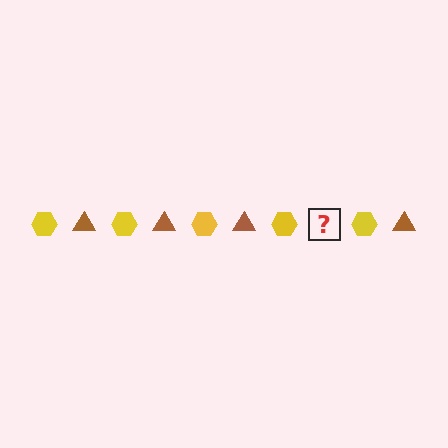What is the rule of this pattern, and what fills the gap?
The rule is that the pattern alternates between yellow hexagon and brown triangle. The gap should be filled with a brown triangle.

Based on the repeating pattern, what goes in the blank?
The blank should be a brown triangle.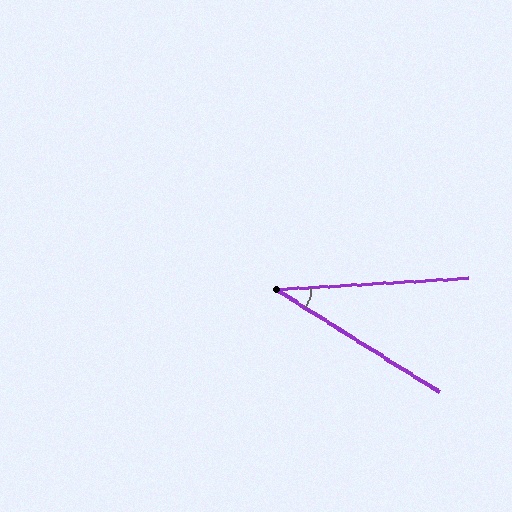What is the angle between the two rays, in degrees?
Approximately 35 degrees.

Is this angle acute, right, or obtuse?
It is acute.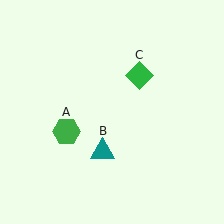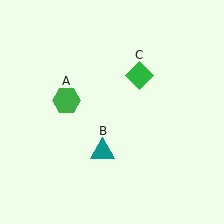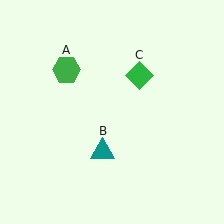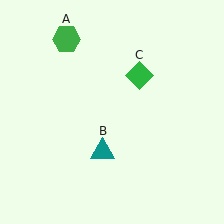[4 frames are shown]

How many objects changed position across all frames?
1 object changed position: green hexagon (object A).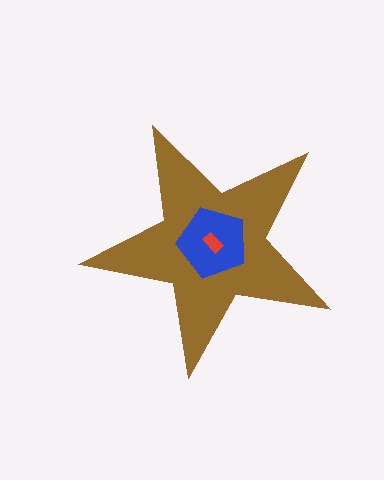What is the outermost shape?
The brown star.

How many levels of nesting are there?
3.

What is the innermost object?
The red rectangle.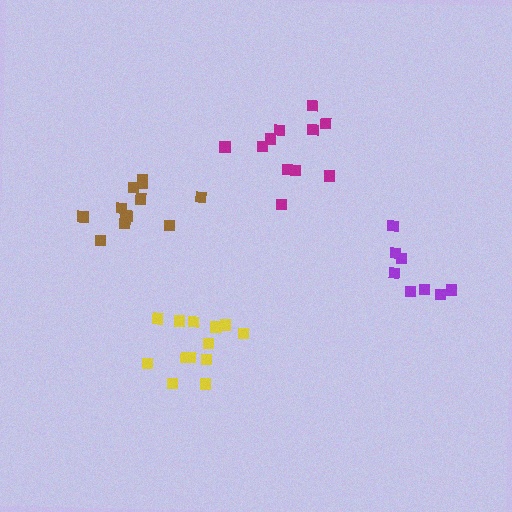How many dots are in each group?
Group 1: 13 dots, Group 2: 11 dots, Group 3: 13 dots, Group 4: 8 dots (45 total).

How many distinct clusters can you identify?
There are 4 distinct clusters.